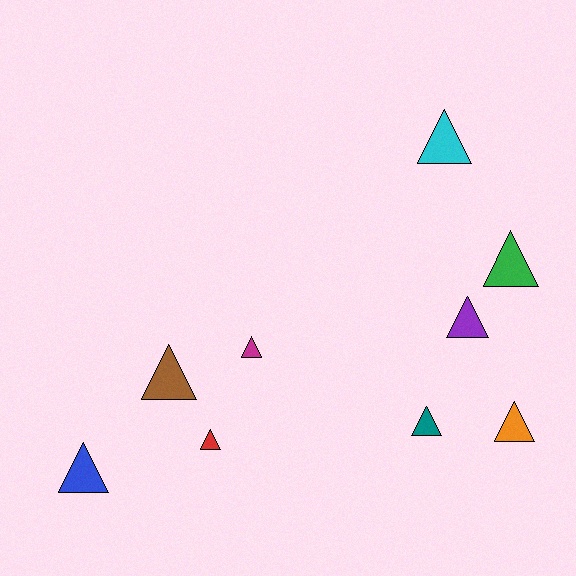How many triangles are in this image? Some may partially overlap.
There are 9 triangles.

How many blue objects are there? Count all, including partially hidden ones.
There is 1 blue object.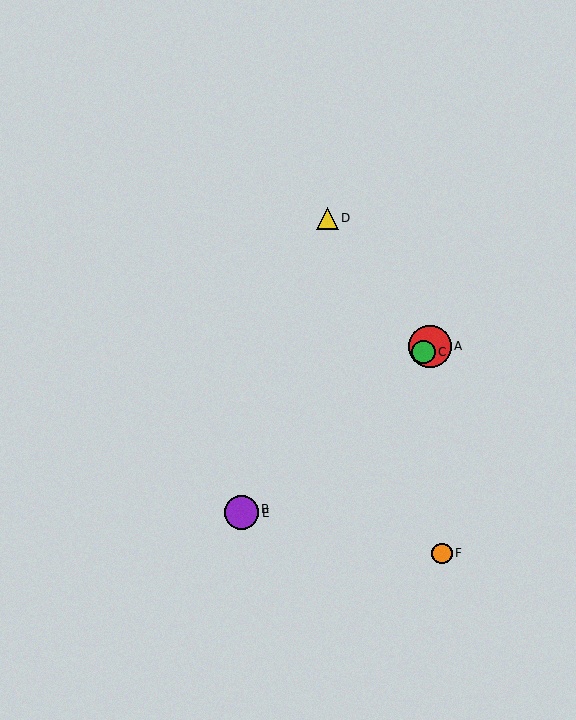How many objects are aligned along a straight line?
4 objects (A, B, C, E) are aligned along a straight line.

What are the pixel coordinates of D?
Object D is at (327, 218).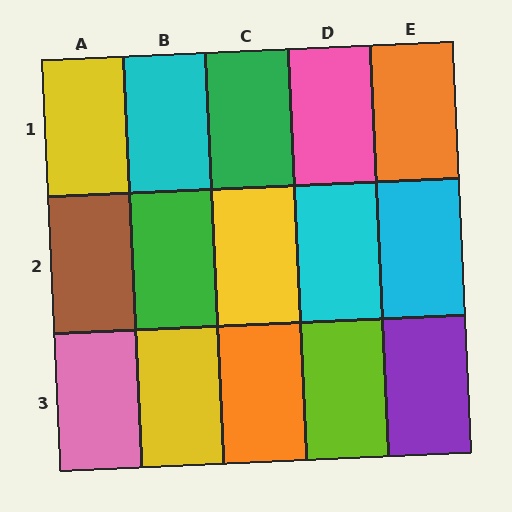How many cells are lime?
1 cell is lime.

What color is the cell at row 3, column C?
Orange.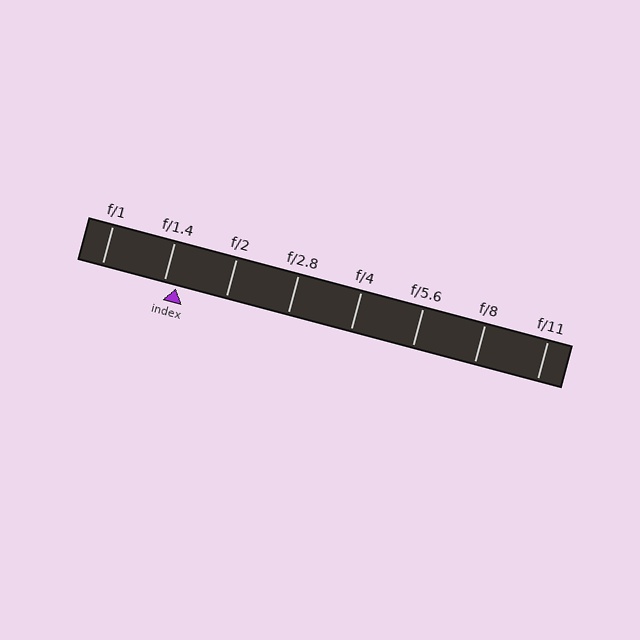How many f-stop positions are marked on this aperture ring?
There are 8 f-stop positions marked.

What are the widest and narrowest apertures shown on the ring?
The widest aperture shown is f/1 and the narrowest is f/11.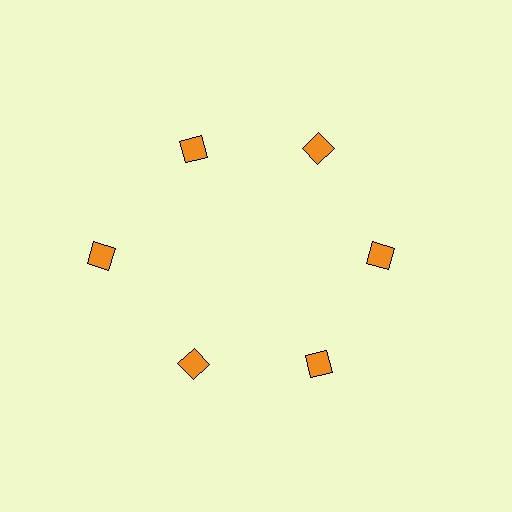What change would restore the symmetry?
The symmetry would be restored by moving it inward, back onto the ring so that all 6 squares sit at equal angles and equal distance from the center.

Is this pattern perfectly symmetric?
No. The 6 orange squares are arranged in a ring, but one element near the 9 o'clock position is pushed outward from the center, breaking the 6-fold rotational symmetry.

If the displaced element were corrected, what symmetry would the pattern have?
It would have 6-fold rotational symmetry — the pattern would map onto itself every 60 degrees.